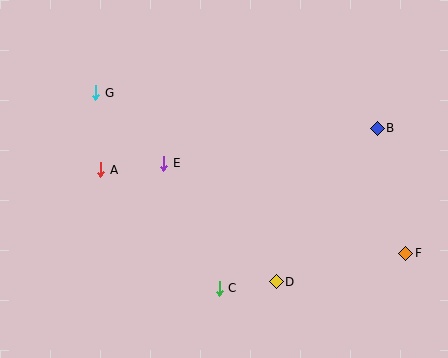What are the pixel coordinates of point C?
Point C is at (219, 288).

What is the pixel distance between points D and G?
The distance between D and G is 261 pixels.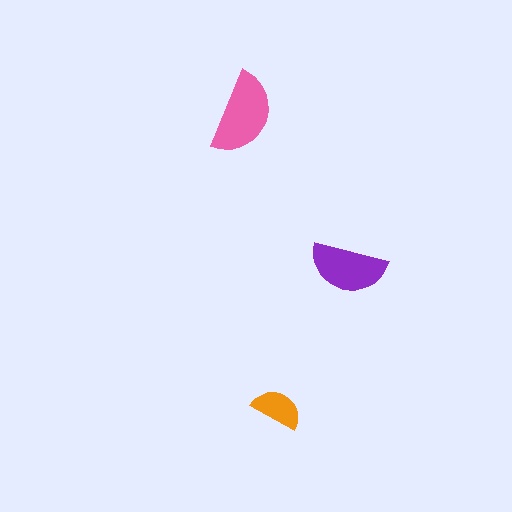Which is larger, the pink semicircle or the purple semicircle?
The pink one.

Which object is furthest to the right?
The purple semicircle is rightmost.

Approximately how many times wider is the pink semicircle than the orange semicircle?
About 1.5 times wider.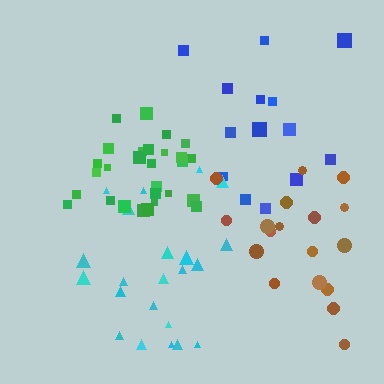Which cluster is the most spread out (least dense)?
Blue.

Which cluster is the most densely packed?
Green.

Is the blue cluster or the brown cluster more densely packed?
Brown.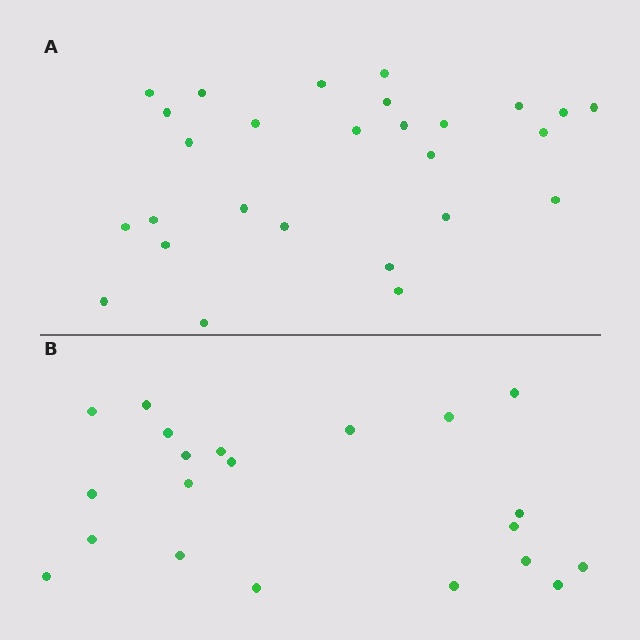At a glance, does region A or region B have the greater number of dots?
Region A (the top region) has more dots.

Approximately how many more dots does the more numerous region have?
Region A has about 6 more dots than region B.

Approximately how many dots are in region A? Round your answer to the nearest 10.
About 30 dots. (The exact count is 27, which rounds to 30.)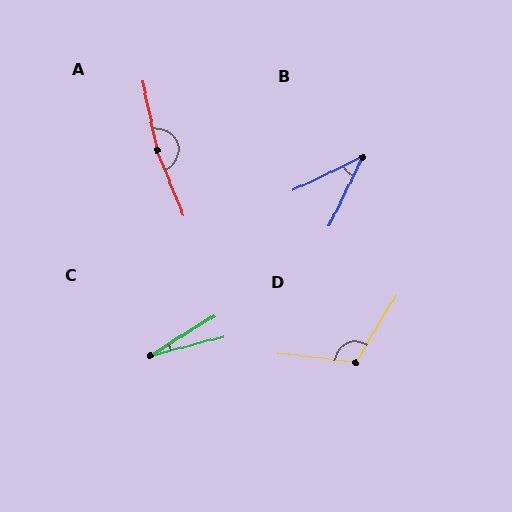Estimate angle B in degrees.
Approximately 39 degrees.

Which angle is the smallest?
C, at approximately 18 degrees.